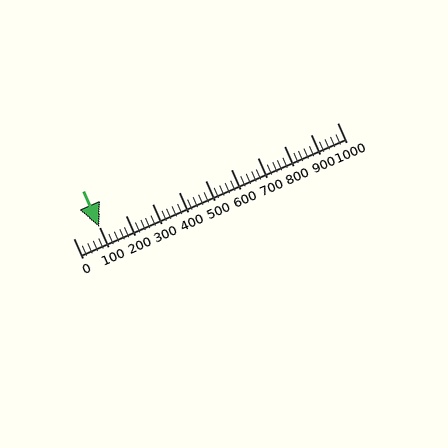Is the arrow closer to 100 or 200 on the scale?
The arrow is closer to 100.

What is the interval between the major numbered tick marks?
The major tick marks are spaced 100 units apart.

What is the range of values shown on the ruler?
The ruler shows values from 0 to 1000.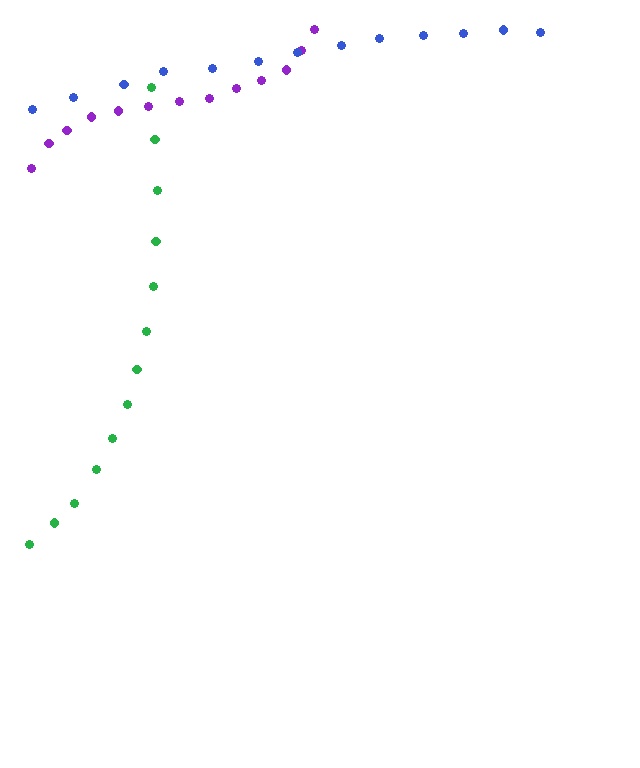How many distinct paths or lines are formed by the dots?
There are 3 distinct paths.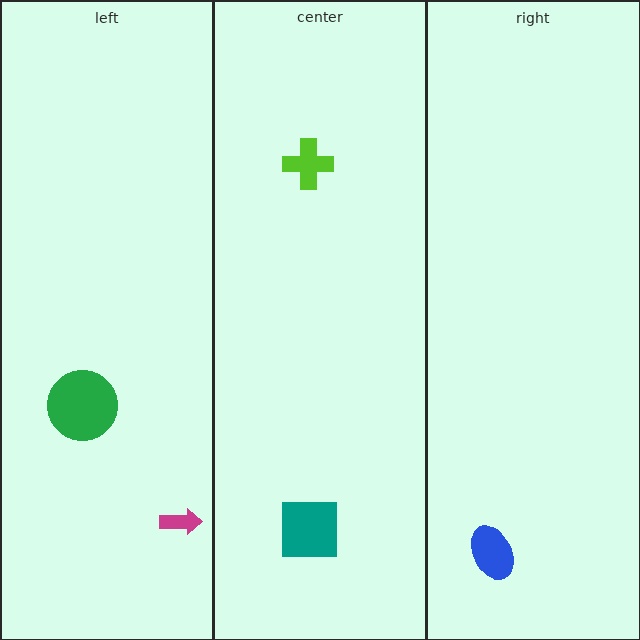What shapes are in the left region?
The magenta arrow, the green circle.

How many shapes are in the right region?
1.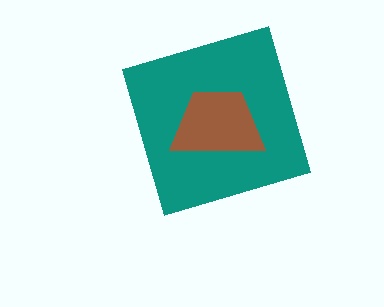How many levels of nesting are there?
2.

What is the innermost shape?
The brown trapezoid.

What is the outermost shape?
The teal diamond.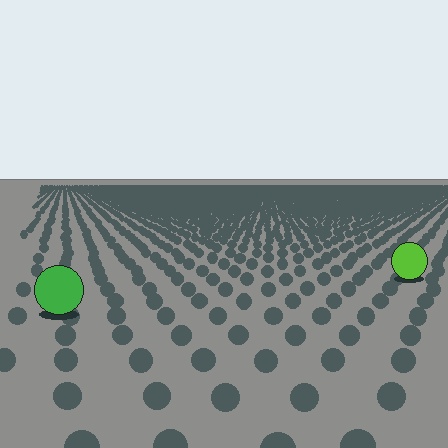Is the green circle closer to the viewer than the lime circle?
Yes. The green circle is closer — you can tell from the texture gradient: the ground texture is coarser near it.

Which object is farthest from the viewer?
The lime circle is farthest from the viewer. It appears smaller and the ground texture around it is denser.